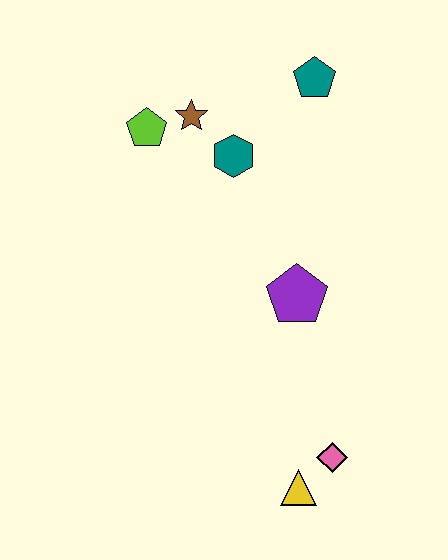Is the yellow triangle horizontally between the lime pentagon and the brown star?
No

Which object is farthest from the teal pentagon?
The yellow triangle is farthest from the teal pentagon.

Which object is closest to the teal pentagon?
The teal hexagon is closest to the teal pentagon.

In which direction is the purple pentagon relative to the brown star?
The purple pentagon is below the brown star.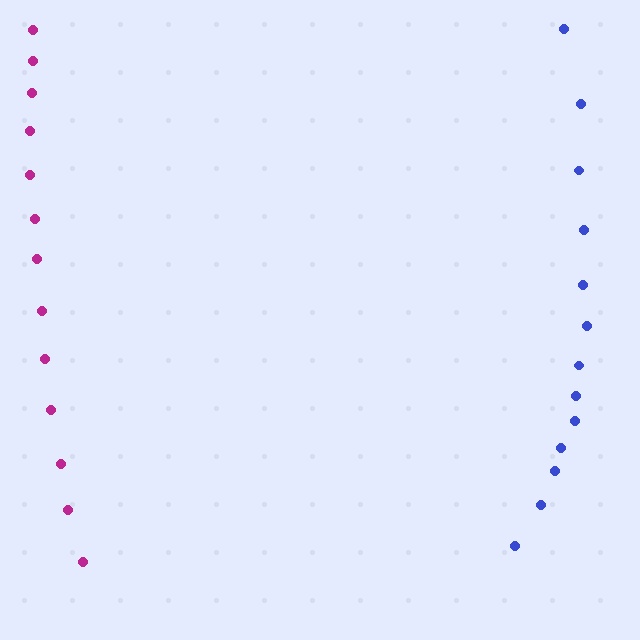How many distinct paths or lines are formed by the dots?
There are 2 distinct paths.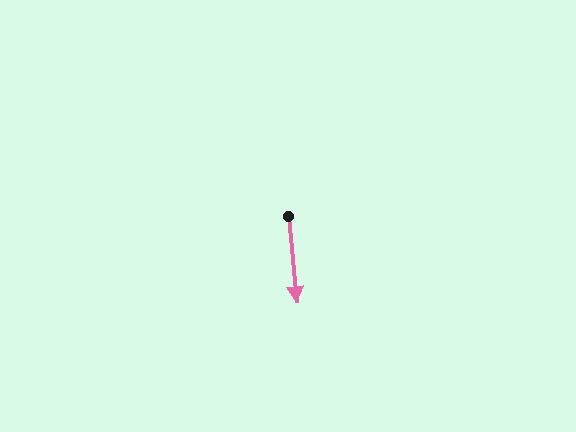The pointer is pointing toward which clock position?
Roughly 6 o'clock.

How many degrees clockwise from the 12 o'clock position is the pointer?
Approximately 174 degrees.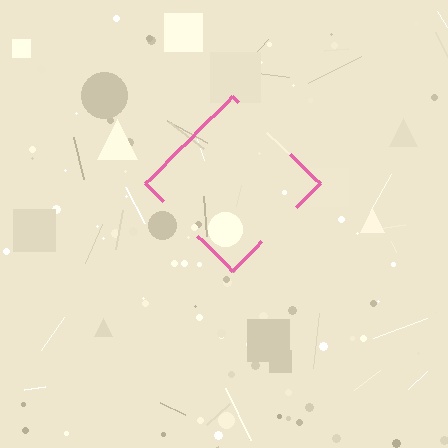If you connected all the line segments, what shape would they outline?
They would outline a diamond.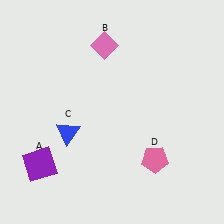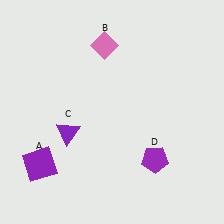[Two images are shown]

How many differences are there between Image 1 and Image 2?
There are 2 differences between the two images.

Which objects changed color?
C changed from blue to purple. D changed from pink to purple.